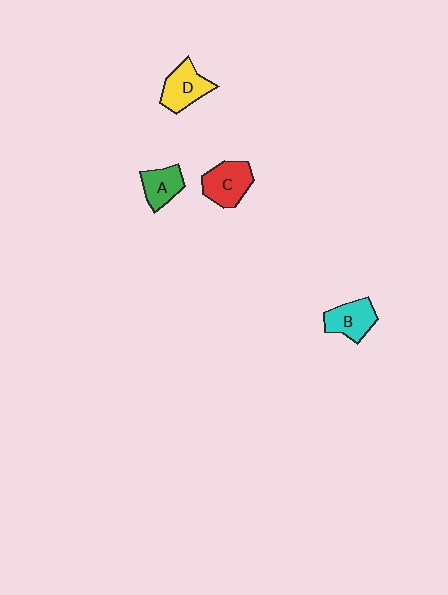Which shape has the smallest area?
Shape A (green).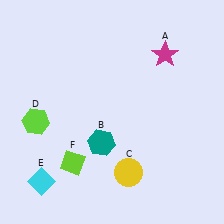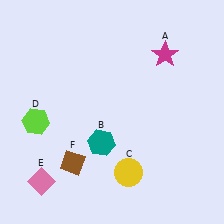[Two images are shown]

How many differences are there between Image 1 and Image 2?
There are 2 differences between the two images.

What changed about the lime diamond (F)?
In Image 1, F is lime. In Image 2, it changed to brown.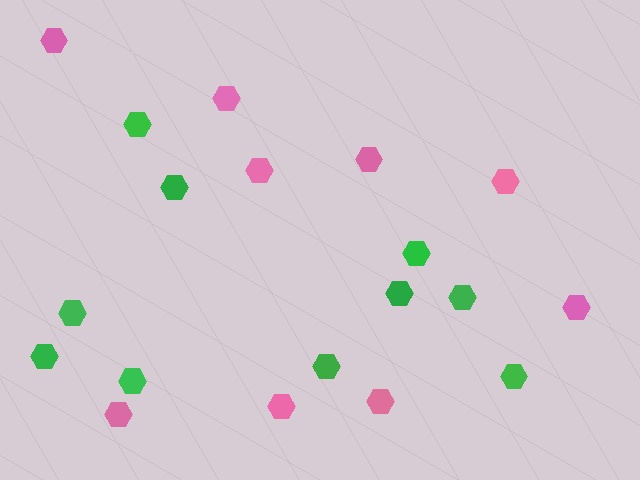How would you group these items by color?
There are 2 groups: one group of pink hexagons (9) and one group of green hexagons (10).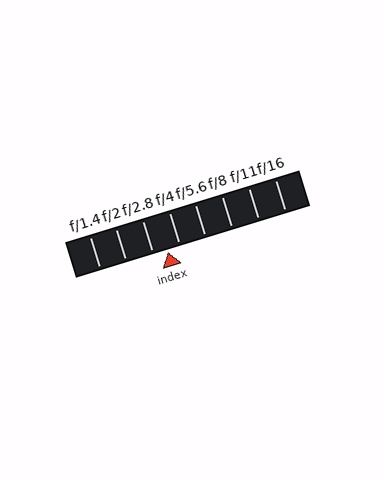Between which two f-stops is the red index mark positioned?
The index mark is between f/2.8 and f/4.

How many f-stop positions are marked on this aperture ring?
There are 8 f-stop positions marked.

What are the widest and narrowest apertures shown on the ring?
The widest aperture shown is f/1.4 and the narrowest is f/16.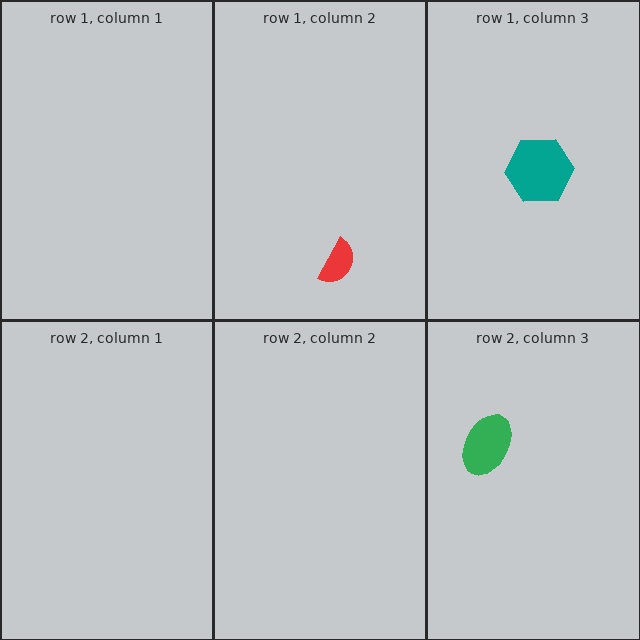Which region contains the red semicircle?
The row 1, column 2 region.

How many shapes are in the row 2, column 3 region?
1.